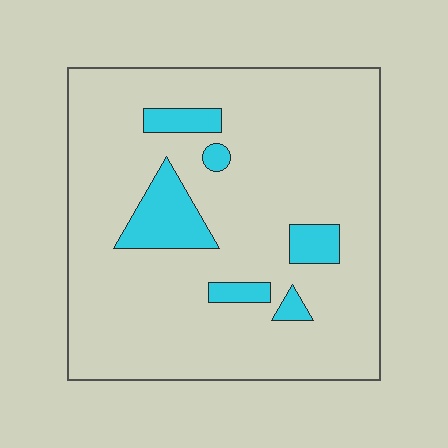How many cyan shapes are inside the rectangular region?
6.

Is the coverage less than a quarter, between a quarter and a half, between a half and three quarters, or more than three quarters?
Less than a quarter.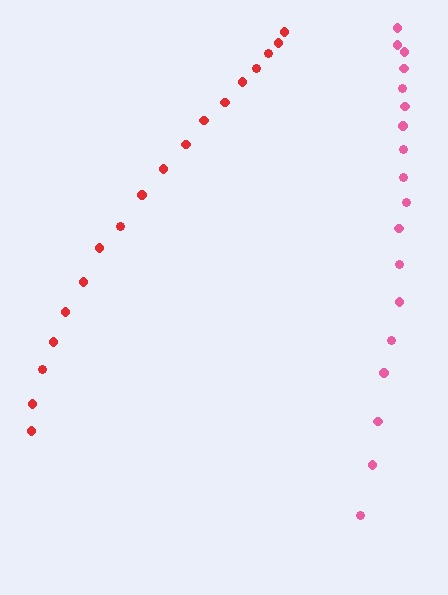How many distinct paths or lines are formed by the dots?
There are 2 distinct paths.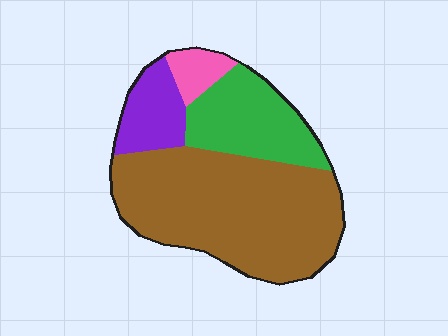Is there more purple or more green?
Green.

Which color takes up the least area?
Pink, at roughly 5%.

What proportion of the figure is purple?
Purple covers 12% of the figure.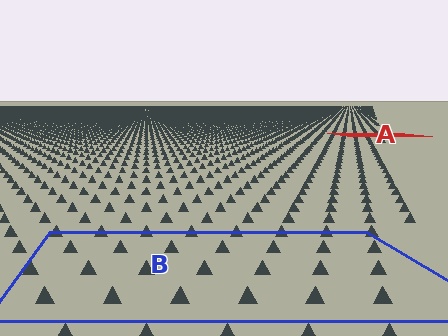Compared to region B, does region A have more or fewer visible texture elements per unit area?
Region A has more texture elements per unit area — they are packed more densely because it is farther away.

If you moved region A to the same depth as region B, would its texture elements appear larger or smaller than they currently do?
They would appear larger. At a closer depth, the same texture elements are projected at a bigger on-screen size.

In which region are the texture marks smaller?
The texture marks are smaller in region A, because it is farther away.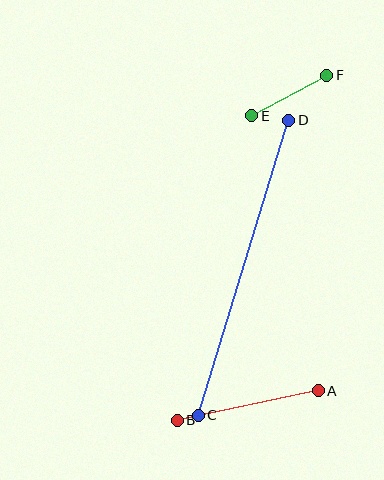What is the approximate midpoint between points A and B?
The midpoint is at approximately (248, 405) pixels.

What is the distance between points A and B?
The distance is approximately 144 pixels.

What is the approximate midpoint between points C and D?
The midpoint is at approximately (243, 268) pixels.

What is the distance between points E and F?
The distance is approximately 85 pixels.